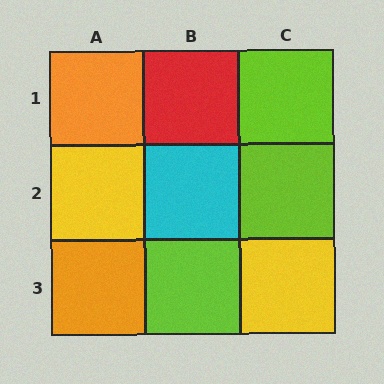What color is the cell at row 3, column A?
Orange.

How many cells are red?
1 cell is red.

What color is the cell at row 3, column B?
Lime.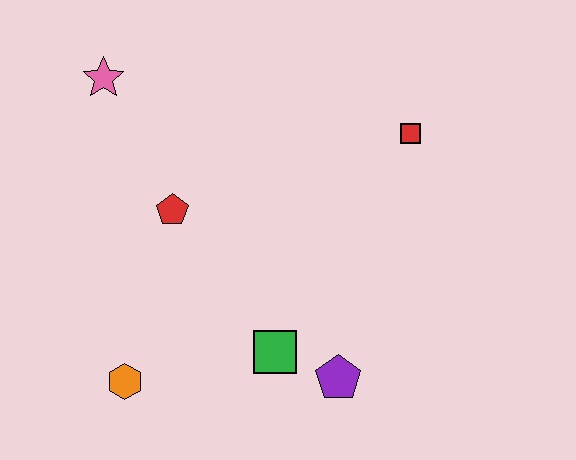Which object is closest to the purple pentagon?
The green square is closest to the purple pentagon.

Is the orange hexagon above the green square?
No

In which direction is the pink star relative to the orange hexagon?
The pink star is above the orange hexagon.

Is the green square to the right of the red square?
No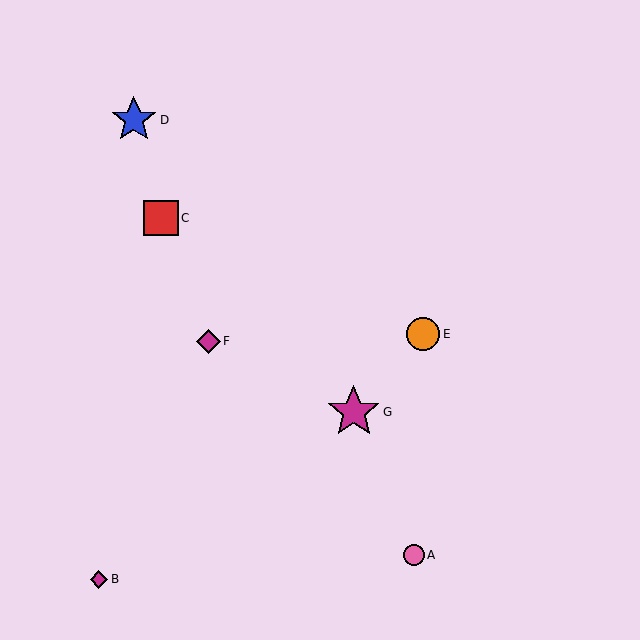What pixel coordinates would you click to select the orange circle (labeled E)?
Click at (423, 334) to select the orange circle E.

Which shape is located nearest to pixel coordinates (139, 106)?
The blue star (labeled D) at (134, 120) is nearest to that location.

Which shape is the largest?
The magenta star (labeled G) is the largest.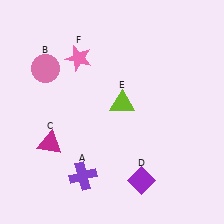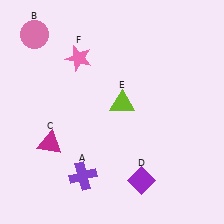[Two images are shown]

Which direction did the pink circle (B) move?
The pink circle (B) moved up.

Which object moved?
The pink circle (B) moved up.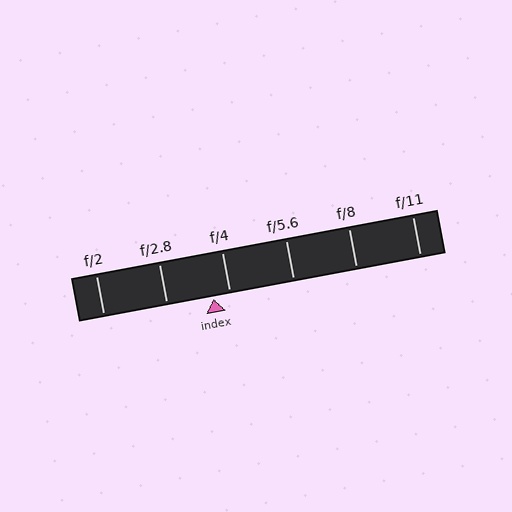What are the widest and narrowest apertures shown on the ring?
The widest aperture shown is f/2 and the narrowest is f/11.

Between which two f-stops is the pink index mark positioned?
The index mark is between f/2.8 and f/4.